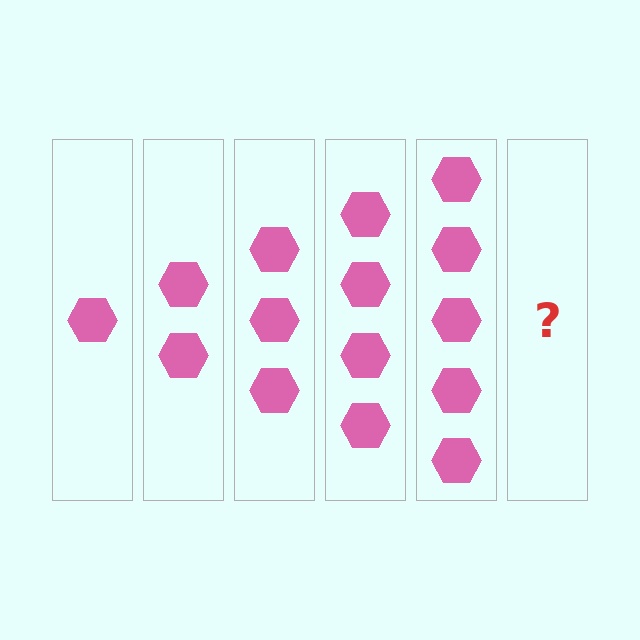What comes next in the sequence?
The next element should be 6 hexagons.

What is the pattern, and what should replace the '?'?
The pattern is that each step adds one more hexagon. The '?' should be 6 hexagons.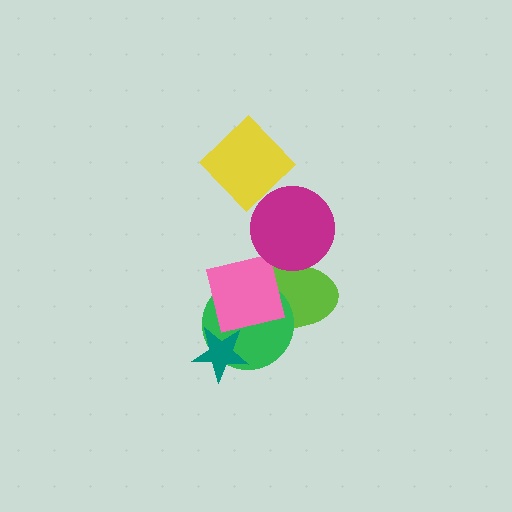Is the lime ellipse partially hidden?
Yes, it is partially covered by another shape.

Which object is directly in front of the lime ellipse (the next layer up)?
The green circle is directly in front of the lime ellipse.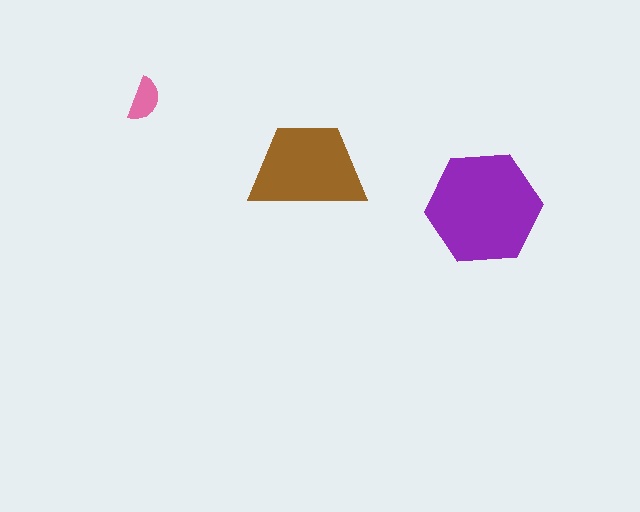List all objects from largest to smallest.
The purple hexagon, the brown trapezoid, the pink semicircle.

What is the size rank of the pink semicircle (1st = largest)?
3rd.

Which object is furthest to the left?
The pink semicircle is leftmost.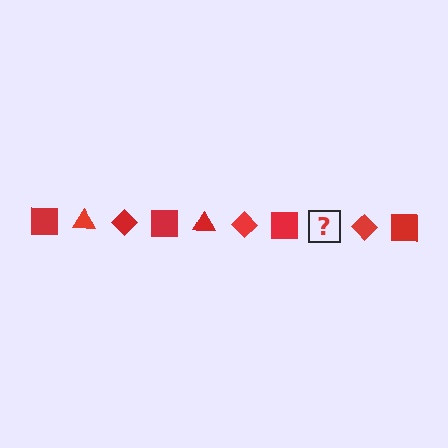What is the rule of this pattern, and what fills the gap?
The rule is that the pattern cycles through square, triangle, diamond shapes in red. The gap should be filled with a red triangle.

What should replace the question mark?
The question mark should be replaced with a red triangle.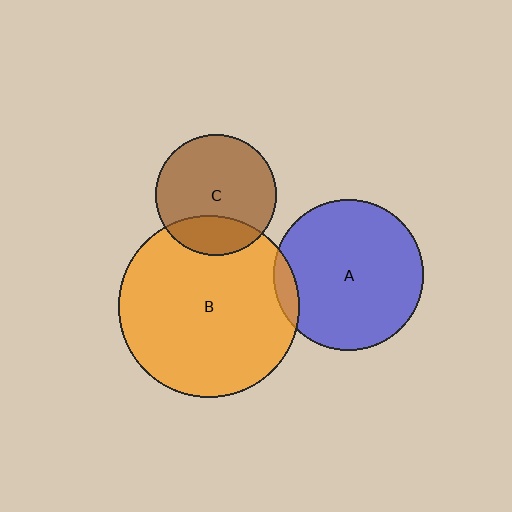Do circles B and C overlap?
Yes.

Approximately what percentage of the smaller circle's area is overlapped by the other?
Approximately 25%.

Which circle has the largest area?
Circle B (orange).